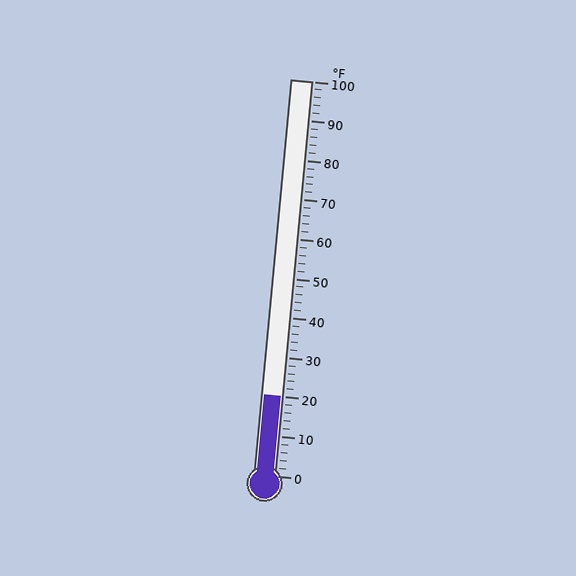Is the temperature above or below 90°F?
The temperature is below 90°F.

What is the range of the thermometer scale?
The thermometer scale ranges from 0°F to 100°F.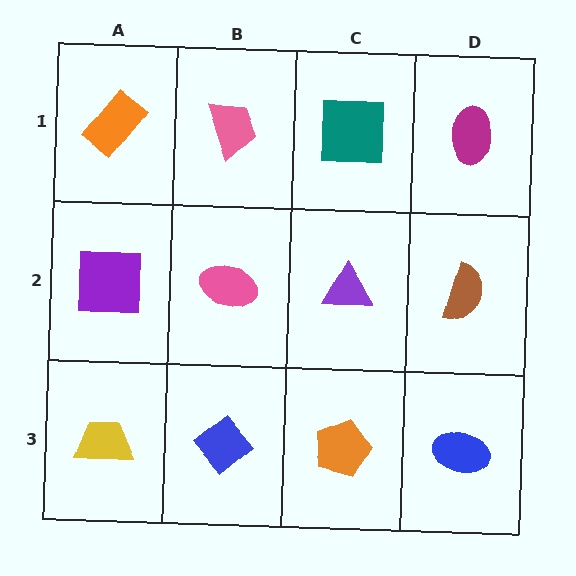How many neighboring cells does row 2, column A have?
3.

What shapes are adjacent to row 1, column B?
A pink ellipse (row 2, column B), an orange rectangle (row 1, column A), a teal square (row 1, column C).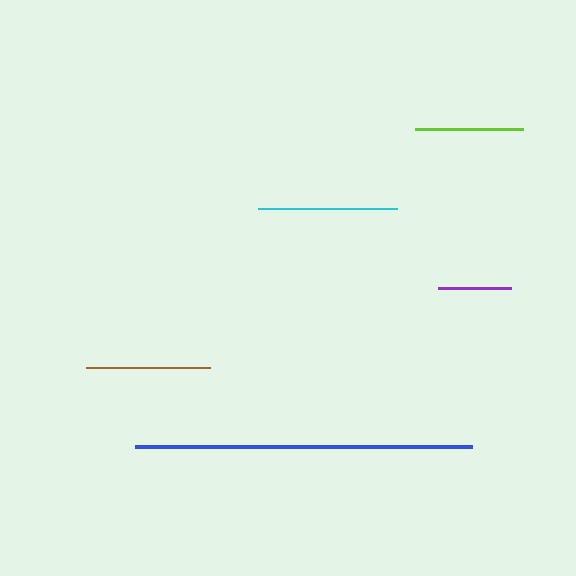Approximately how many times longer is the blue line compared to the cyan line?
The blue line is approximately 2.4 times the length of the cyan line.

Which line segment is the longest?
The blue line is the longest at approximately 337 pixels.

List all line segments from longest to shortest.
From longest to shortest: blue, cyan, brown, lime, purple.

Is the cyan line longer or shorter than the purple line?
The cyan line is longer than the purple line.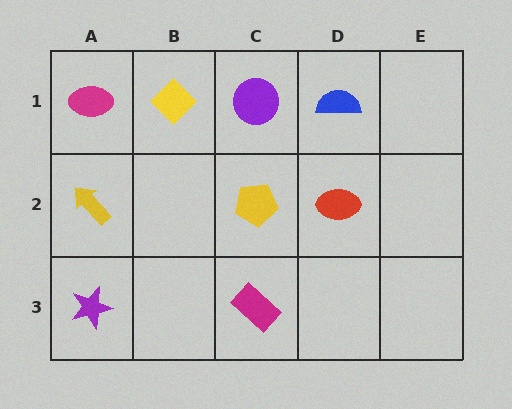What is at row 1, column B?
A yellow diamond.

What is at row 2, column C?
A yellow pentagon.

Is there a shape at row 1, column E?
No, that cell is empty.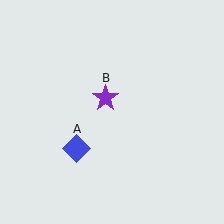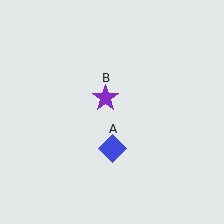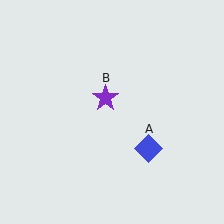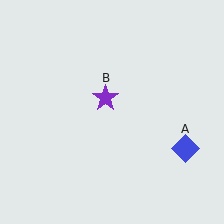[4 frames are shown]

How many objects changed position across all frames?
1 object changed position: blue diamond (object A).